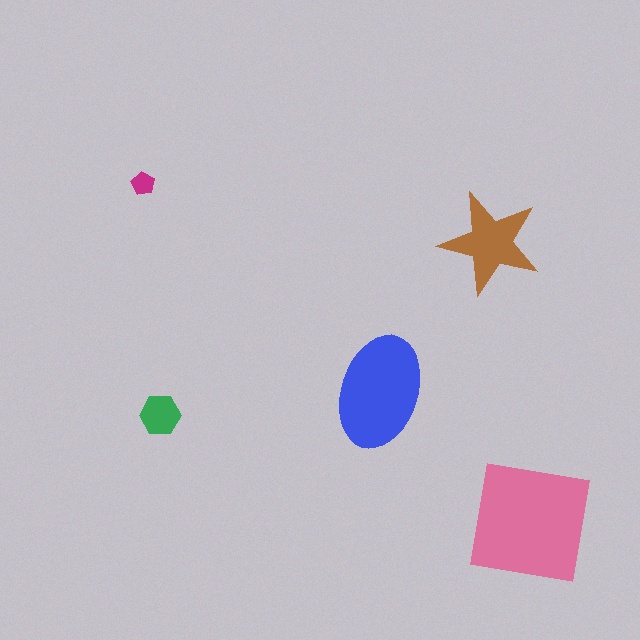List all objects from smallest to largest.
The magenta pentagon, the green hexagon, the brown star, the blue ellipse, the pink square.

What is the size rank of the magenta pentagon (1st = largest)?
5th.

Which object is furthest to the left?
The magenta pentagon is leftmost.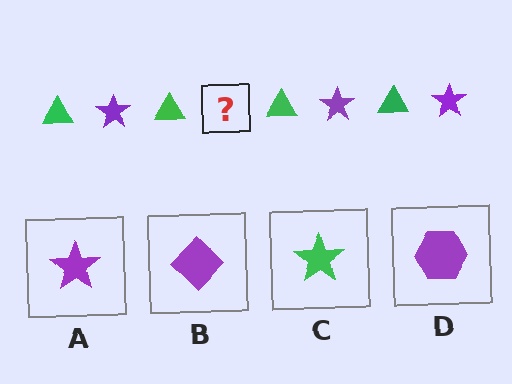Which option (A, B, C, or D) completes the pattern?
A.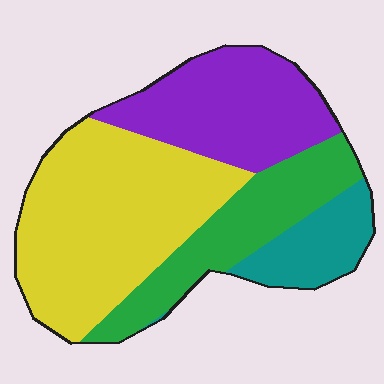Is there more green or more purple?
Purple.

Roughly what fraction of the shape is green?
Green takes up about one fifth (1/5) of the shape.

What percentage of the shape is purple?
Purple takes up about one quarter (1/4) of the shape.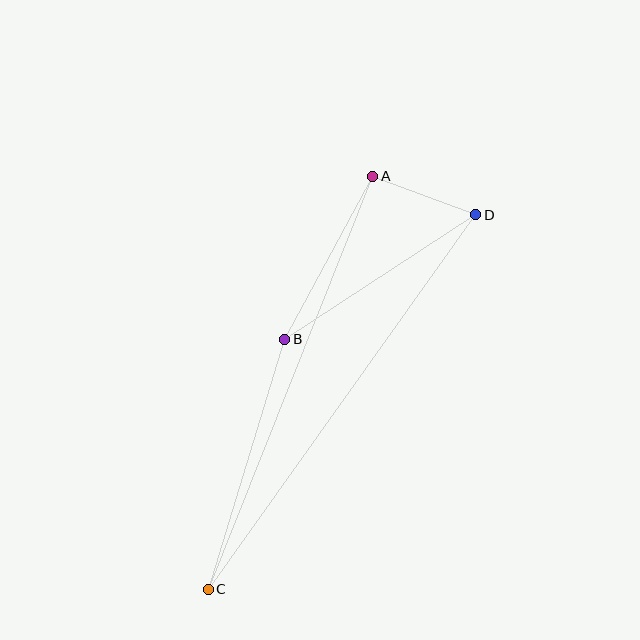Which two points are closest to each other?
Points A and D are closest to each other.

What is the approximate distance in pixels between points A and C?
The distance between A and C is approximately 444 pixels.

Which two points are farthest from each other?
Points C and D are farthest from each other.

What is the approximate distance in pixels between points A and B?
The distance between A and B is approximately 185 pixels.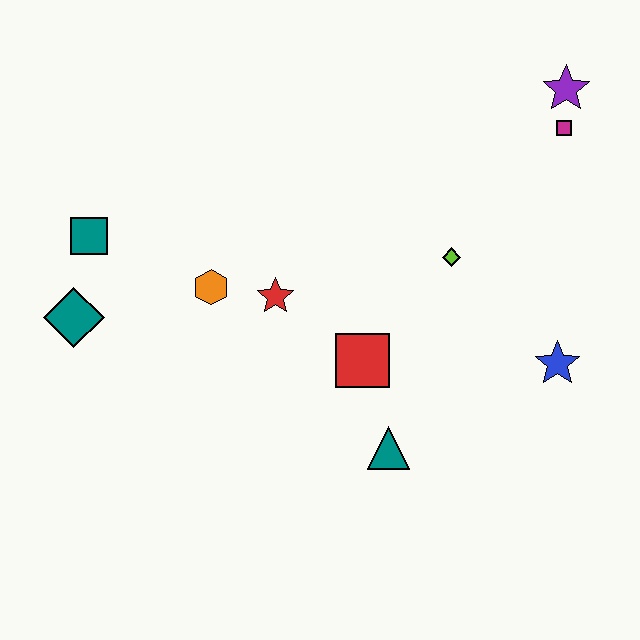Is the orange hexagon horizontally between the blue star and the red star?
No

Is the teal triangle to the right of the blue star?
No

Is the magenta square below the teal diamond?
No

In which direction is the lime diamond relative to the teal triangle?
The lime diamond is above the teal triangle.